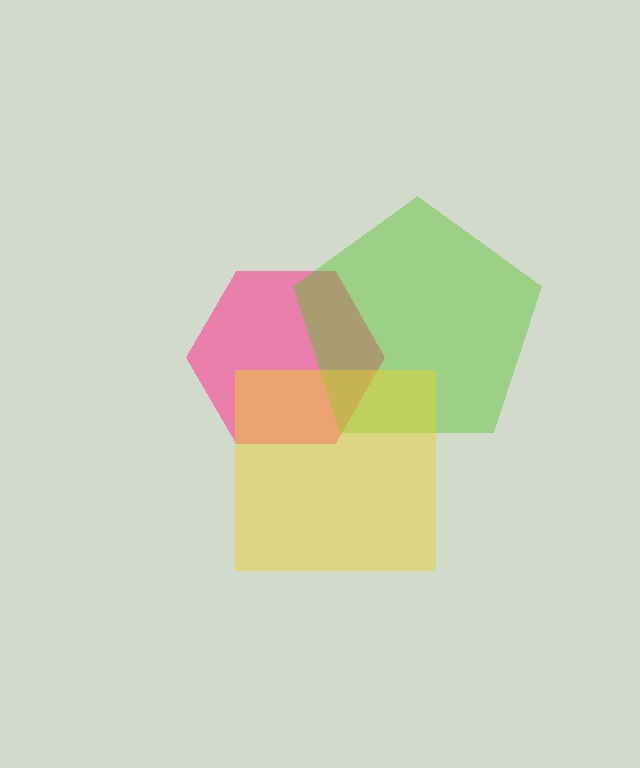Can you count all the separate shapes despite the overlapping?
Yes, there are 3 separate shapes.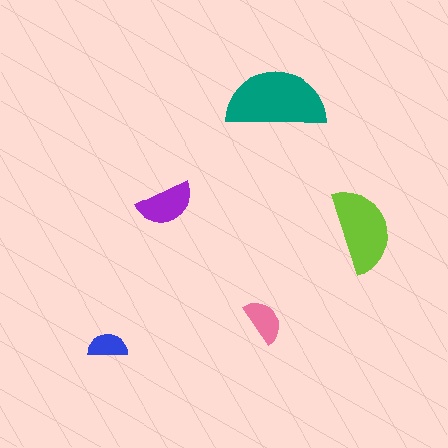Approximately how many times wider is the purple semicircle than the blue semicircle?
About 1.5 times wider.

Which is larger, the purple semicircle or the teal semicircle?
The teal one.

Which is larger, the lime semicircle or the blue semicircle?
The lime one.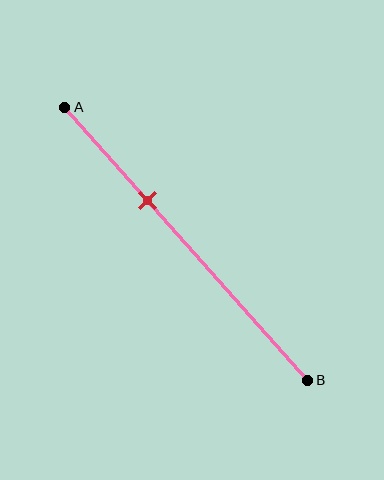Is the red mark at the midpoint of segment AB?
No, the mark is at about 35% from A, not at the 50% midpoint.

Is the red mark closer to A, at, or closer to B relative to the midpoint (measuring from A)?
The red mark is closer to point A than the midpoint of segment AB.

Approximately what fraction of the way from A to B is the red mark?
The red mark is approximately 35% of the way from A to B.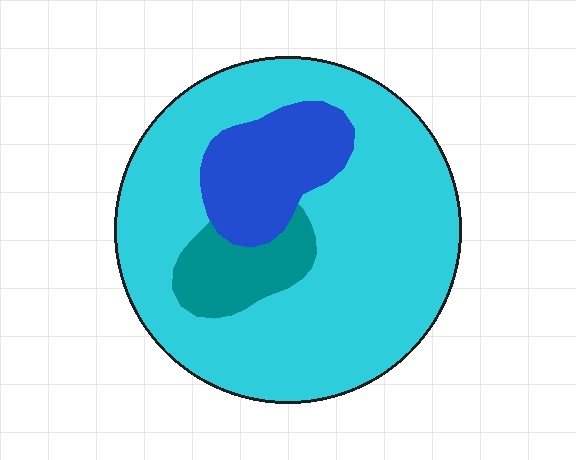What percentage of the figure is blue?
Blue covers about 15% of the figure.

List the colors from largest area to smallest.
From largest to smallest: cyan, blue, teal.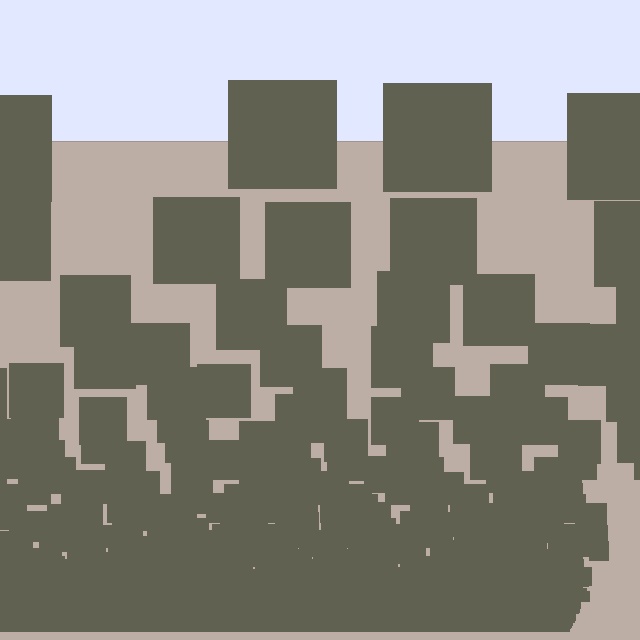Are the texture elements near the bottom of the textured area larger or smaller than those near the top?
Smaller. The gradient is inverted — elements near the bottom are smaller and denser.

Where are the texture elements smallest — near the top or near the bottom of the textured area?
Near the bottom.